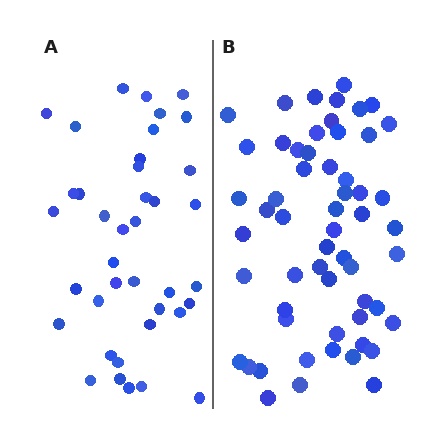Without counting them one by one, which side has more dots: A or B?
Region B (the right region) has more dots.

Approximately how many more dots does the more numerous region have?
Region B has approximately 20 more dots than region A.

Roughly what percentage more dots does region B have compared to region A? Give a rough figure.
About 45% more.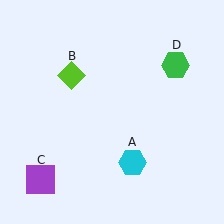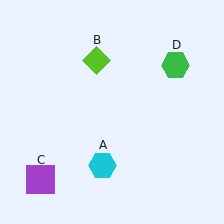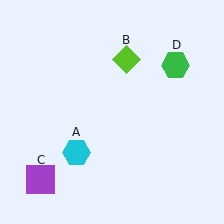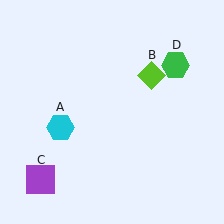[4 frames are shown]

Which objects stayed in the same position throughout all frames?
Purple square (object C) and green hexagon (object D) remained stationary.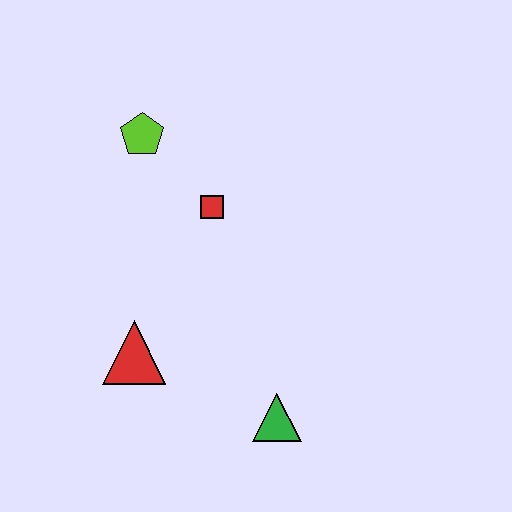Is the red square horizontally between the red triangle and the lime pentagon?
No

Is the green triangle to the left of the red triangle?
No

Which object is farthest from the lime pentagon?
The green triangle is farthest from the lime pentagon.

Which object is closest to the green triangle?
The red triangle is closest to the green triangle.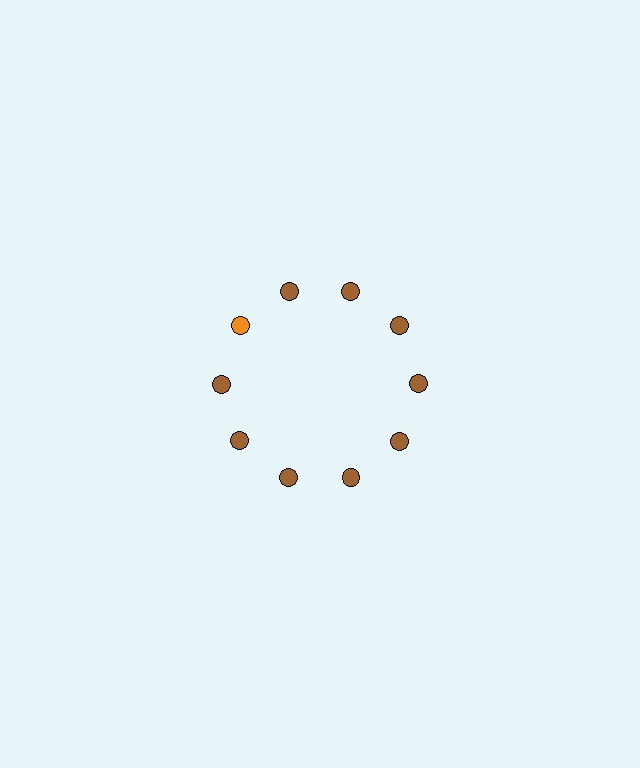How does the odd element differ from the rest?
It has a different color: orange instead of brown.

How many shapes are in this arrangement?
There are 10 shapes arranged in a ring pattern.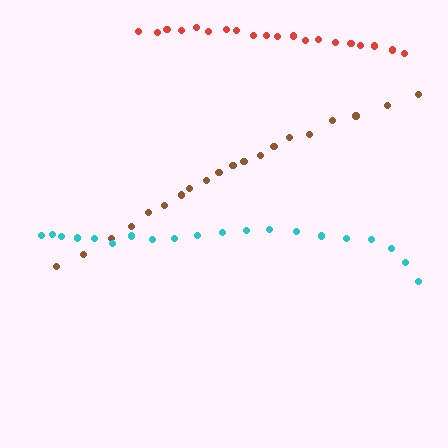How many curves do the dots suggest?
There are 3 distinct paths.